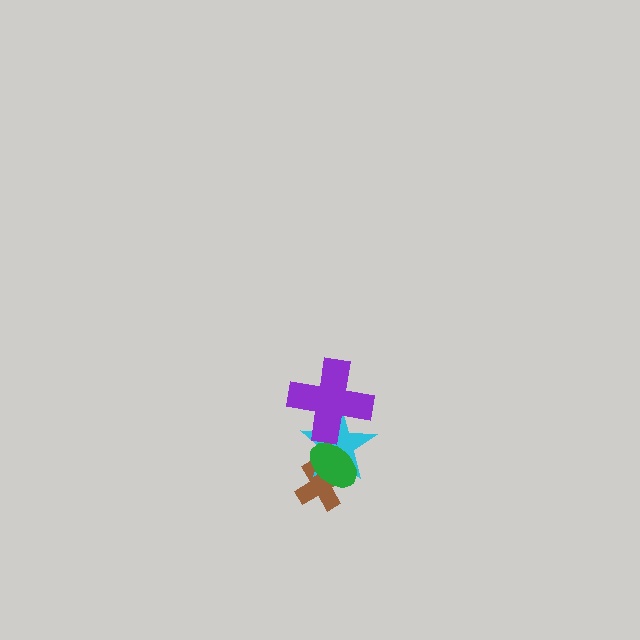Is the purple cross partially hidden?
No, no other shape covers it.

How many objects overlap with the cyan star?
3 objects overlap with the cyan star.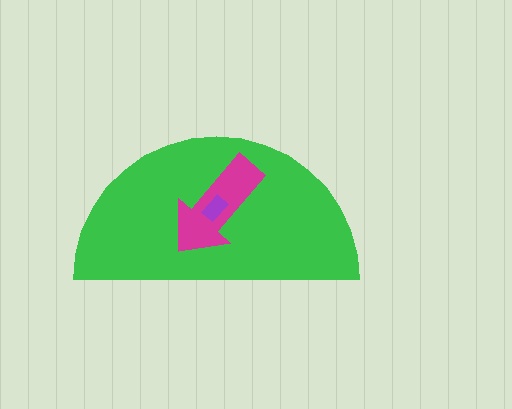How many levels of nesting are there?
3.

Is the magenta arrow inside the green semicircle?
Yes.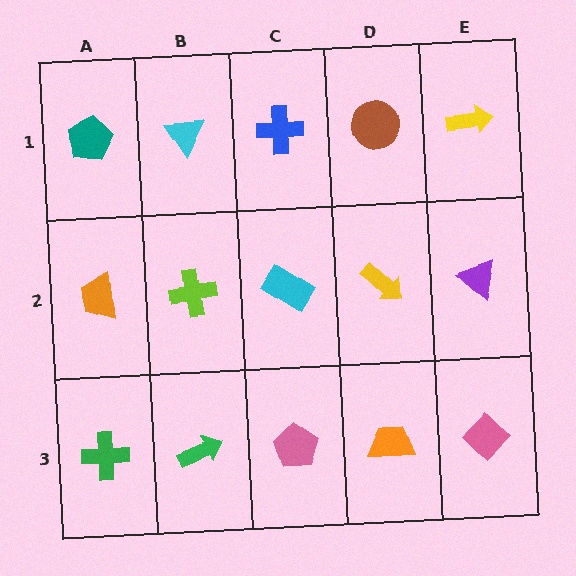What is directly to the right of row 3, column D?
A pink diamond.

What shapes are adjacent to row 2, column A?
A teal pentagon (row 1, column A), a green cross (row 3, column A), a lime cross (row 2, column B).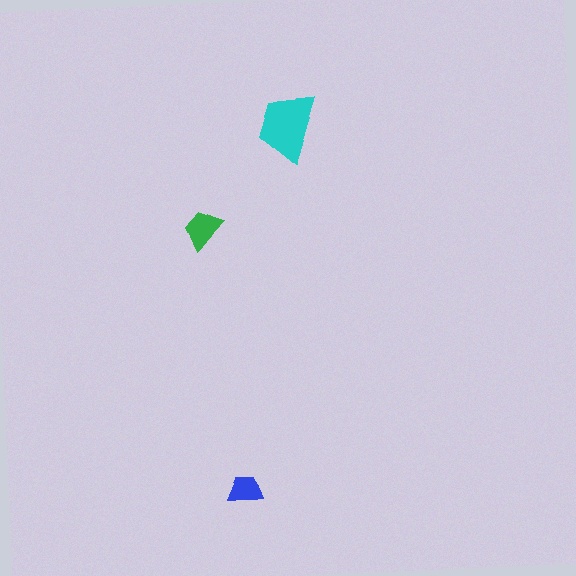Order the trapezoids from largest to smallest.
the cyan one, the green one, the blue one.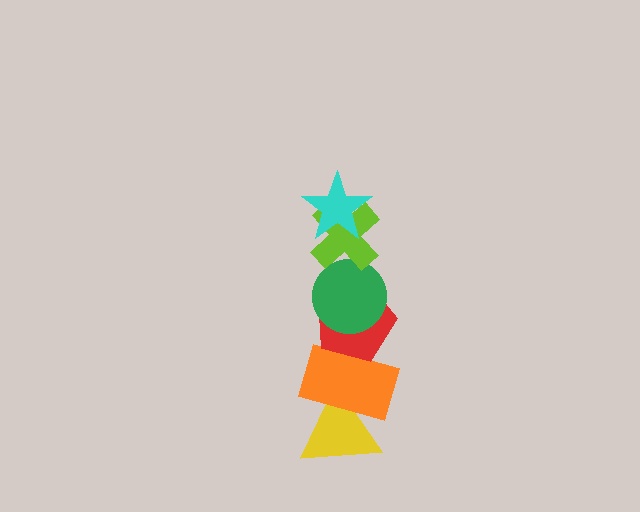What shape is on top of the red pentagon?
The green circle is on top of the red pentagon.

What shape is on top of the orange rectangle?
The red pentagon is on top of the orange rectangle.